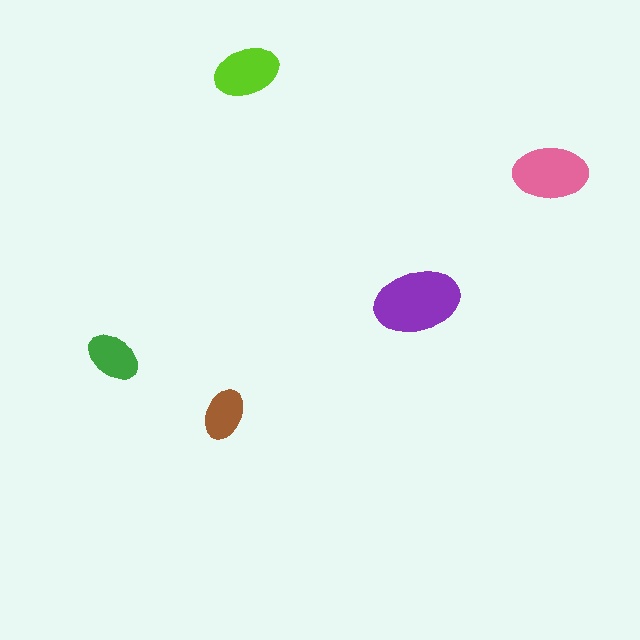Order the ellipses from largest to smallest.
the purple one, the pink one, the lime one, the green one, the brown one.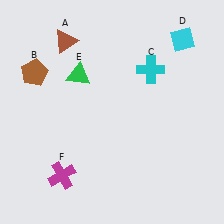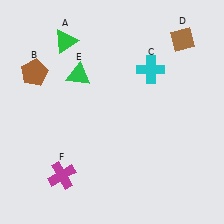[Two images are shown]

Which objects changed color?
A changed from brown to green. D changed from cyan to brown.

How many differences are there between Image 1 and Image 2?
There are 2 differences between the two images.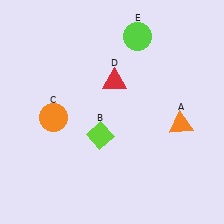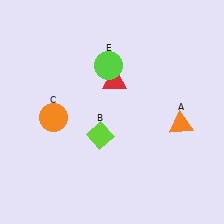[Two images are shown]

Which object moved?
The lime circle (E) moved down.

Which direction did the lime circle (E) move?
The lime circle (E) moved down.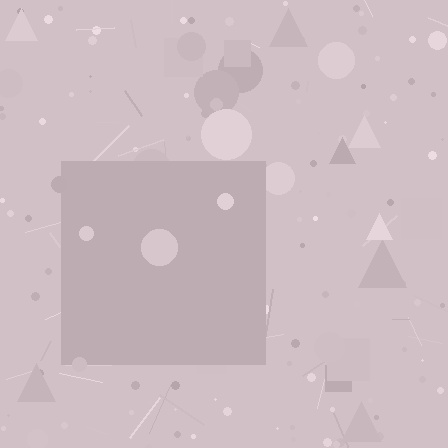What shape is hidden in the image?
A square is hidden in the image.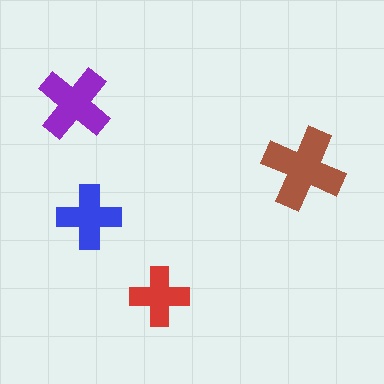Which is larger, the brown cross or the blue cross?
The brown one.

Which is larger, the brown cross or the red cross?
The brown one.